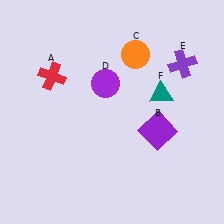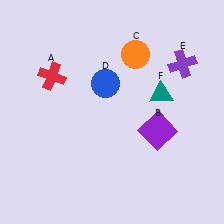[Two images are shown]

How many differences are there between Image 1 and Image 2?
There is 1 difference between the two images.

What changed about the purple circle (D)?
In Image 1, D is purple. In Image 2, it changed to blue.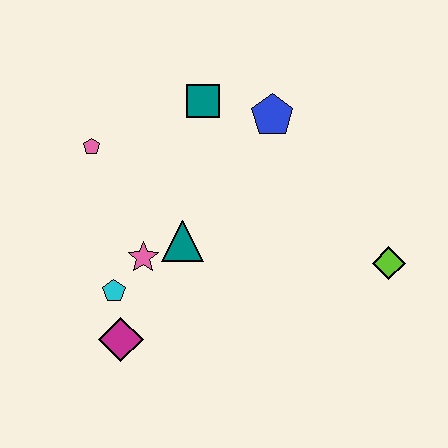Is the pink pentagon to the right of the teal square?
No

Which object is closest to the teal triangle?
The pink star is closest to the teal triangle.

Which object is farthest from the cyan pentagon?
The lime diamond is farthest from the cyan pentagon.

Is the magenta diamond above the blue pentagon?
No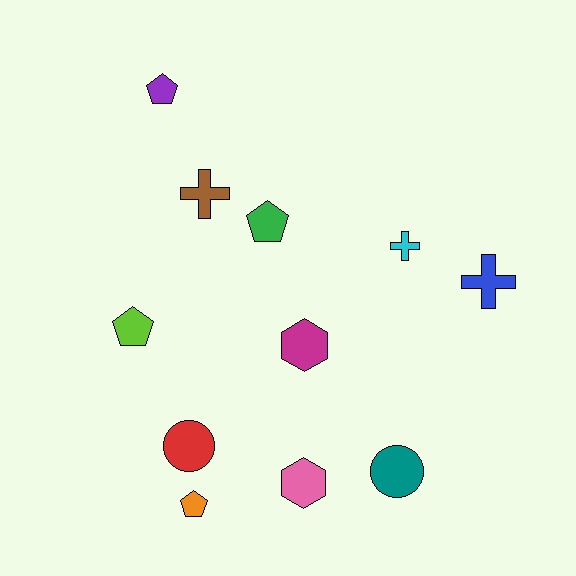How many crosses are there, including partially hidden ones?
There are 3 crosses.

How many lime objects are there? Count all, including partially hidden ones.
There is 1 lime object.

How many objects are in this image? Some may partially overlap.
There are 11 objects.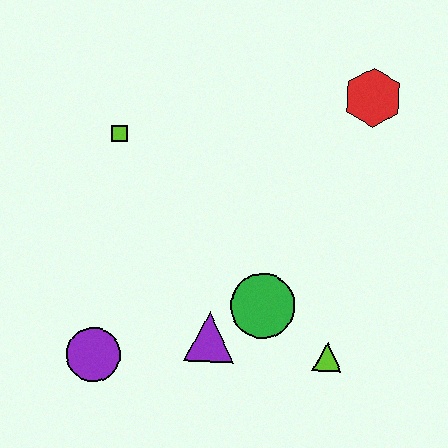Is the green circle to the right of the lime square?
Yes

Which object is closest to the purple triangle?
The green circle is closest to the purple triangle.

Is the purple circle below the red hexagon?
Yes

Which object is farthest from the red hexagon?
The purple circle is farthest from the red hexagon.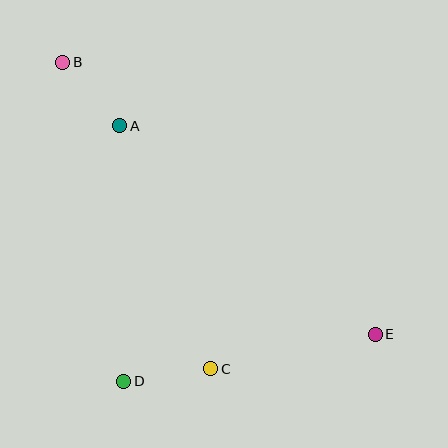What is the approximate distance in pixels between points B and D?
The distance between B and D is approximately 325 pixels.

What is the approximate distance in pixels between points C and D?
The distance between C and D is approximately 88 pixels.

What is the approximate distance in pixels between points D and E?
The distance between D and E is approximately 256 pixels.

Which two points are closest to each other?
Points A and B are closest to each other.